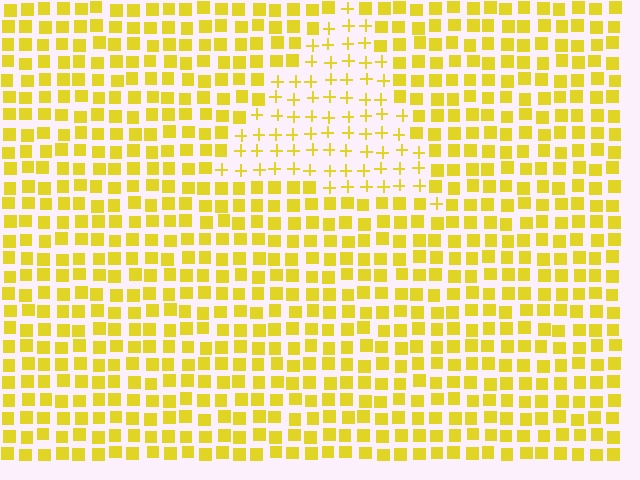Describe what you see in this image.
The image is filled with small yellow elements arranged in a uniform grid. A triangle-shaped region contains plus signs, while the surrounding area contains squares. The boundary is defined purely by the change in element shape.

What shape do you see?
I see a triangle.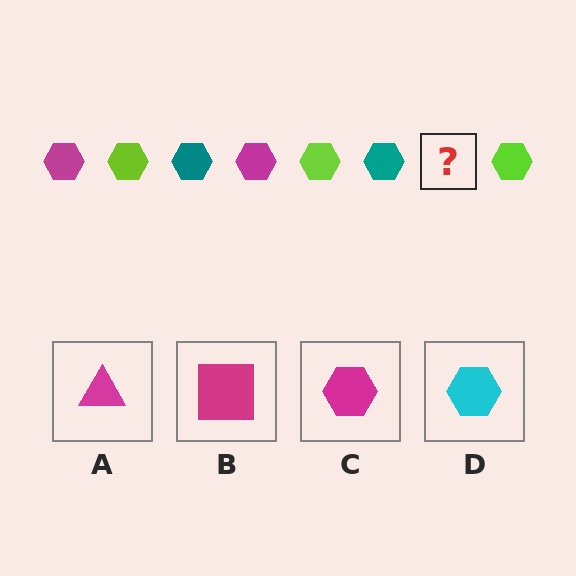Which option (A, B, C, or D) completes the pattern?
C.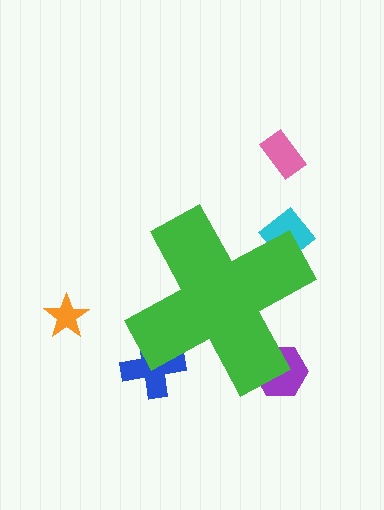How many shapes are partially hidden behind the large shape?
3 shapes are partially hidden.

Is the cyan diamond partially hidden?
Yes, the cyan diamond is partially hidden behind the green cross.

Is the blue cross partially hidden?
Yes, the blue cross is partially hidden behind the green cross.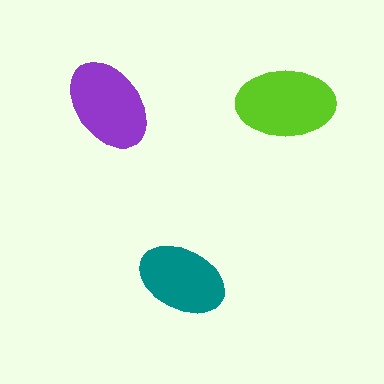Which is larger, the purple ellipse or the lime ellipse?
The lime one.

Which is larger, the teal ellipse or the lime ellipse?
The lime one.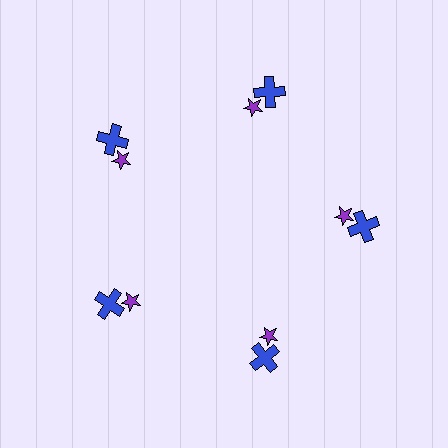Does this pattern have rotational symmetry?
Yes, this pattern has 5-fold rotational symmetry. It looks the same after rotating 72 degrees around the center.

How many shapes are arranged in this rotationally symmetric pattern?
There are 10 shapes, arranged in 5 groups of 2.